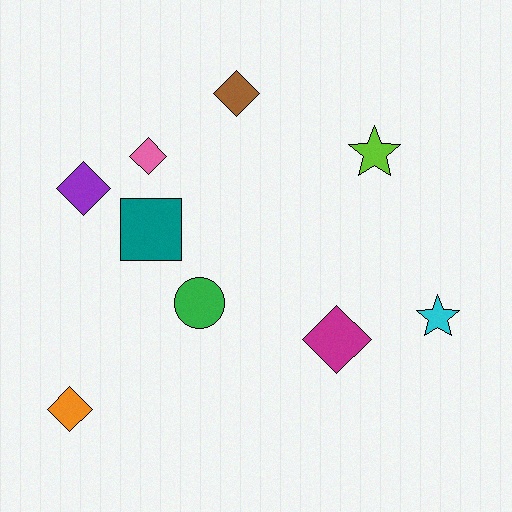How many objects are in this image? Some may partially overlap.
There are 9 objects.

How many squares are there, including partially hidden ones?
There is 1 square.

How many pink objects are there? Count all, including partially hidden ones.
There is 1 pink object.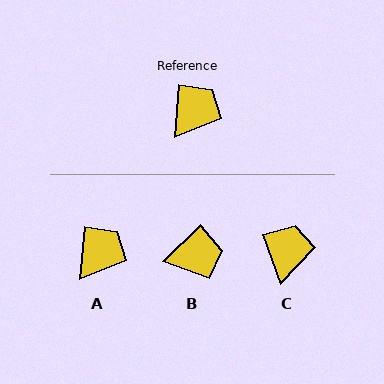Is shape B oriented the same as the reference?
No, it is off by about 42 degrees.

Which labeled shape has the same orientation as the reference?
A.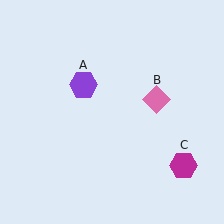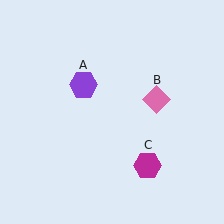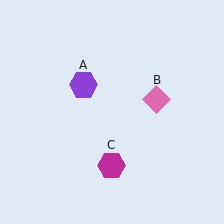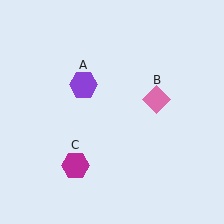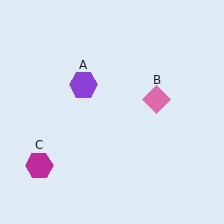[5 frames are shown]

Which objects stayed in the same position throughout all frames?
Purple hexagon (object A) and pink diamond (object B) remained stationary.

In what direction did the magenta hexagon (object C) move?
The magenta hexagon (object C) moved left.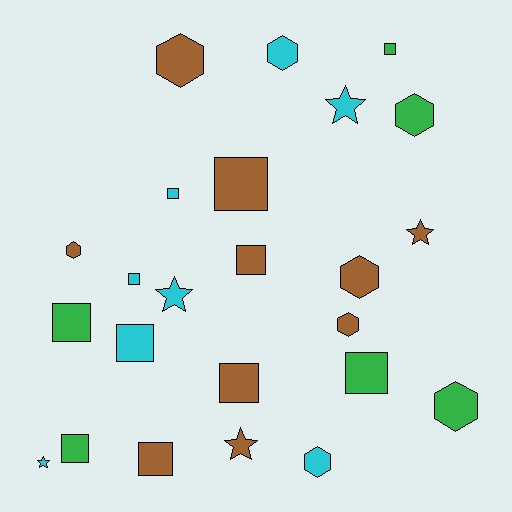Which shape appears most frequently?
Square, with 11 objects.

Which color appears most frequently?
Brown, with 10 objects.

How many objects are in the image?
There are 24 objects.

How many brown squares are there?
There are 4 brown squares.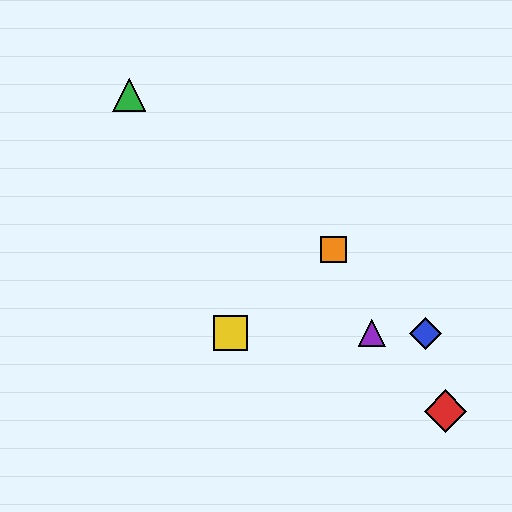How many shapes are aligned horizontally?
3 shapes (the blue diamond, the yellow square, the purple triangle) are aligned horizontally.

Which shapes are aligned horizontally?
The blue diamond, the yellow square, the purple triangle are aligned horizontally.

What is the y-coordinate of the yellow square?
The yellow square is at y≈333.